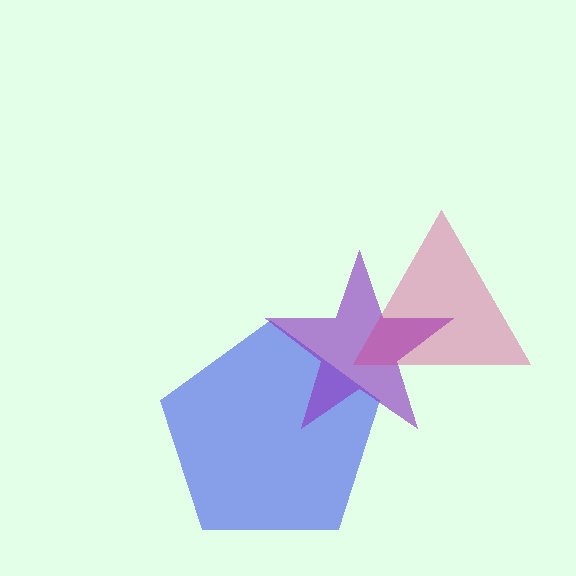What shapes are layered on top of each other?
The layered shapes are: a blue pentagon, a purple star, a magenta triangle.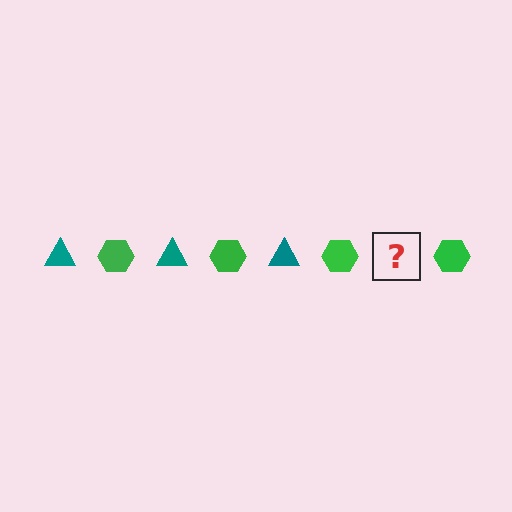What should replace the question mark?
The question mark should be replaced with a teal triangle.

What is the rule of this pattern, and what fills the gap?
The rule is that the pattern alternates between teal triangle and green hexagon. The gap should be filled with a teal triangle.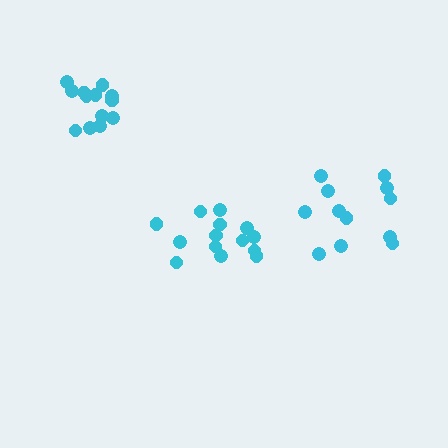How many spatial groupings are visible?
There are 3 spatial groupings.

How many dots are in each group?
Group 1: 14 dots, Group 2: 13 dots, Group 3: 12 dots (39 total).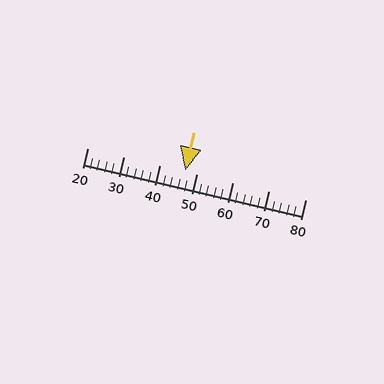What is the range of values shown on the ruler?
The ruler shows values from 20 to 80.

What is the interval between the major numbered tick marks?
The major tick marks are spaced 10 units apart.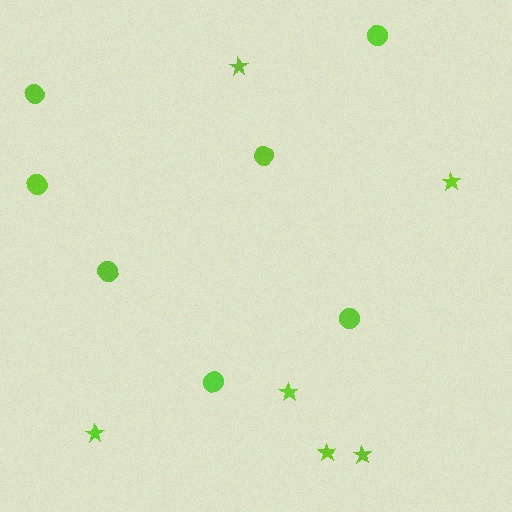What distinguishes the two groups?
There are 2 groups: one group of circles (7) and one group of stars (6).